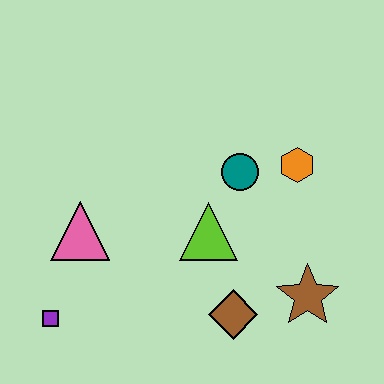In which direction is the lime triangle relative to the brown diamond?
The lime triangle is above the brown diamond.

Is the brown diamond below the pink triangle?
Yes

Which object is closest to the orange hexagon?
The teal circle is closest to the orange hexagon.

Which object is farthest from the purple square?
The orange hexagon is farthest from the purple square.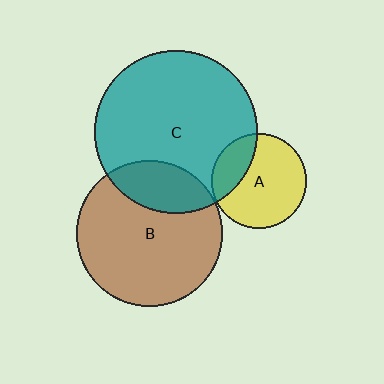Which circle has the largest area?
Circle C (teal).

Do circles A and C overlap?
Yes.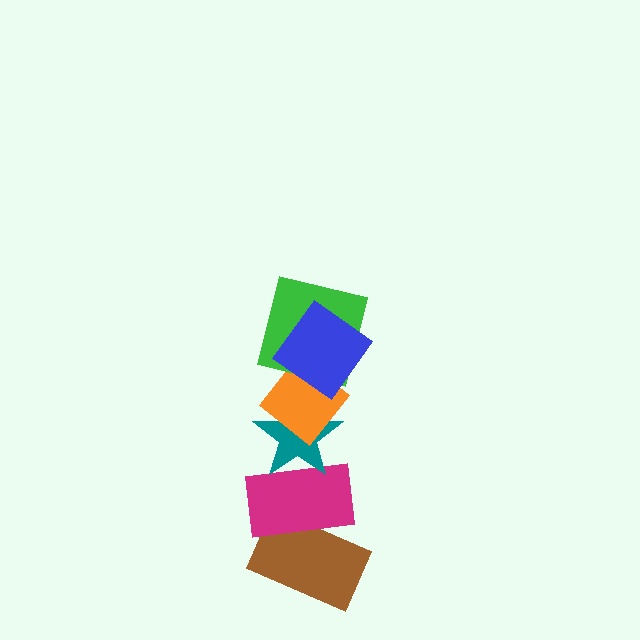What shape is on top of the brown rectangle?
The magenta rectangle is on top of the brown rectangle.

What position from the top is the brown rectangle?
The brown rectangle is 6th from the top.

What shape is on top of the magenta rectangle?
The teal star is on top of the magenta rectangle.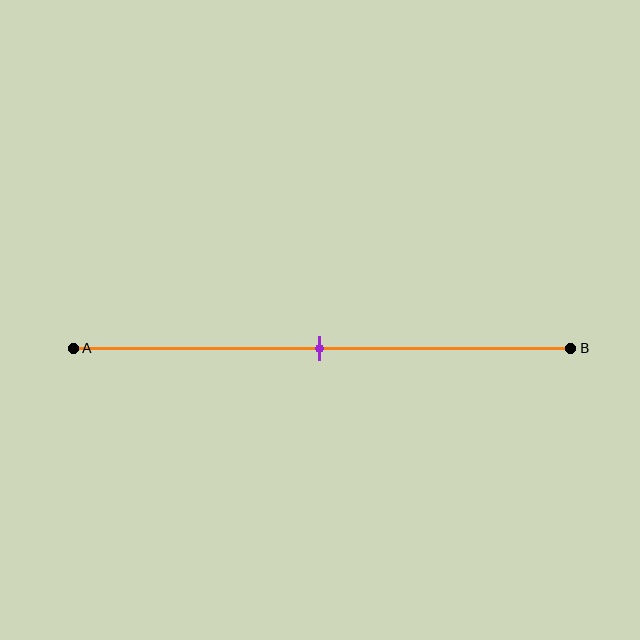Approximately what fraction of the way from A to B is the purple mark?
The purple mark is approximately 50% of the way from A to B.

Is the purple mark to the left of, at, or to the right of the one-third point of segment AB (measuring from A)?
The purple mark is to the right of the one-third point of segment AB.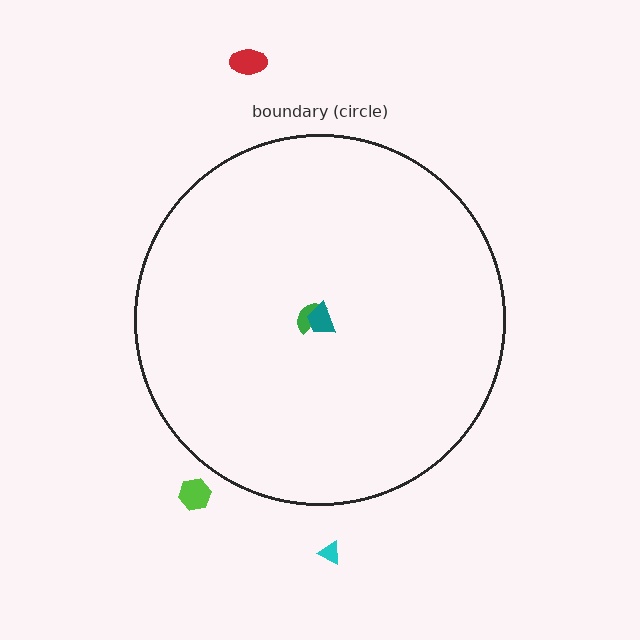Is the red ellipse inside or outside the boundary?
Outside.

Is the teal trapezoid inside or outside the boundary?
Inside.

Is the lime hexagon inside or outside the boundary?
Outside.